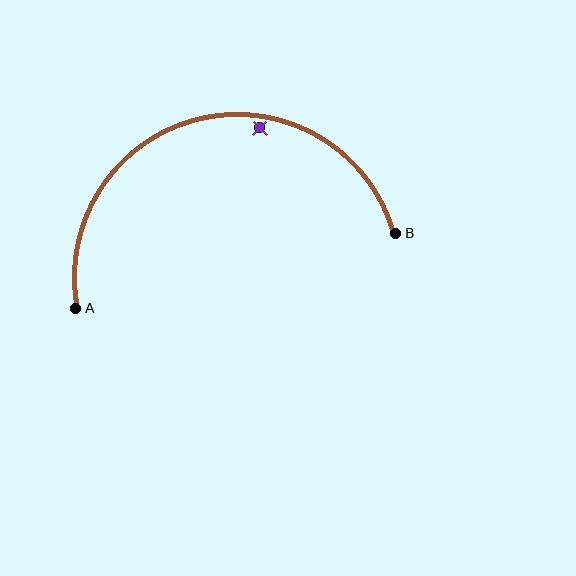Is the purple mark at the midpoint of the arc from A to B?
No — the purple mark does not lie on the arc at all. It sits slightly inside the curve.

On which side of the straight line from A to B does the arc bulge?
The arc bulges above the straight line connecting A and B.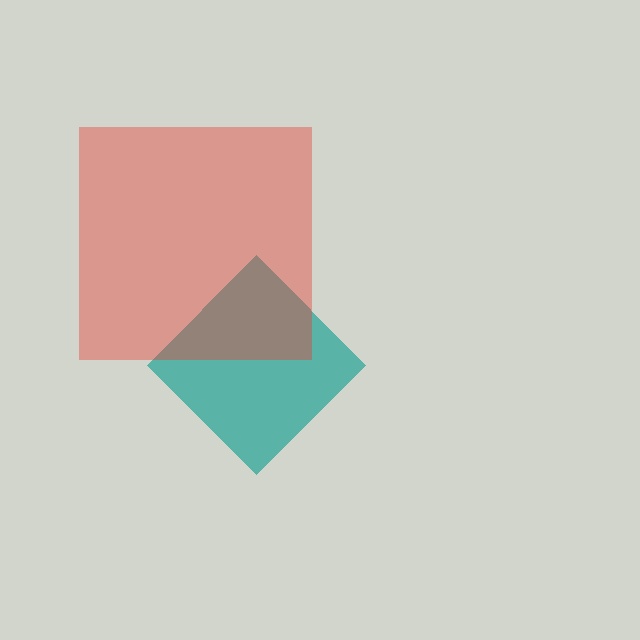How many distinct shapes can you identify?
There are 2 distinct shapes: a teal diamond, a red square.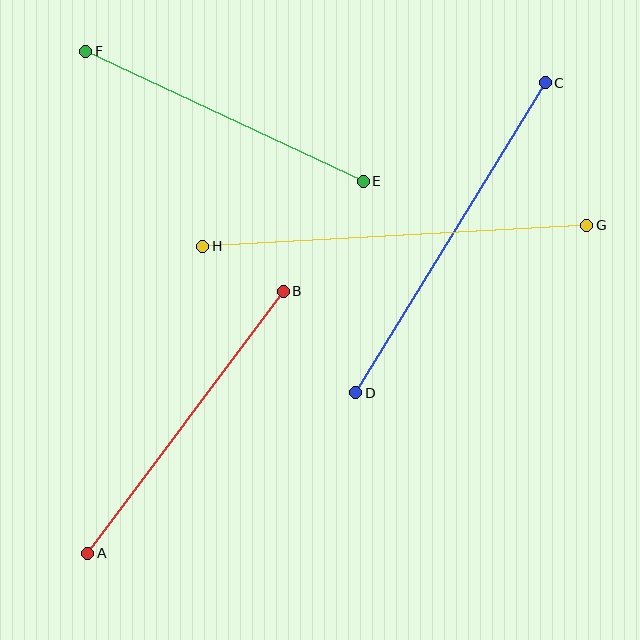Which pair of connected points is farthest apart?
Points G and H are farthest apart.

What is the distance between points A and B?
The distance is approximately 327 pixels.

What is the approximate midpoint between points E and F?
The midpoint is at approximately (225, 116) pixels.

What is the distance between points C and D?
The distance is approximately 363 pixels.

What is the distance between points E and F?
The distance is approximately 306 pixels.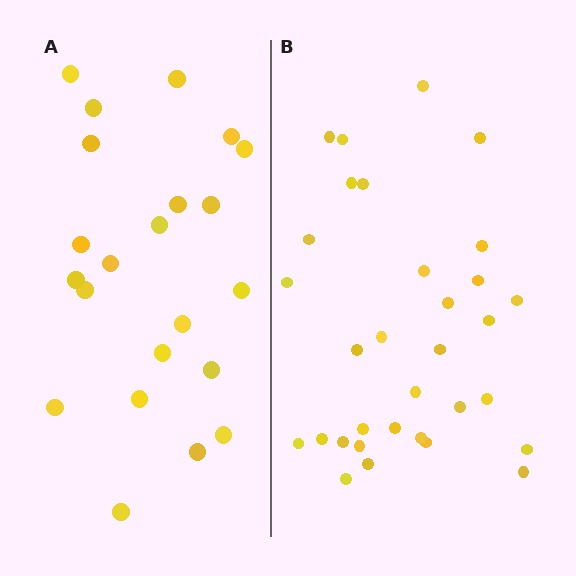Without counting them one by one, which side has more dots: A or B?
Region B (the right region) has more dots.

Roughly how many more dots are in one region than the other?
Region B has roughly 10 or so more dots than region A.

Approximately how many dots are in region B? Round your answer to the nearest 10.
About 30 dots. (The exact count is 32, which rounds to 30.)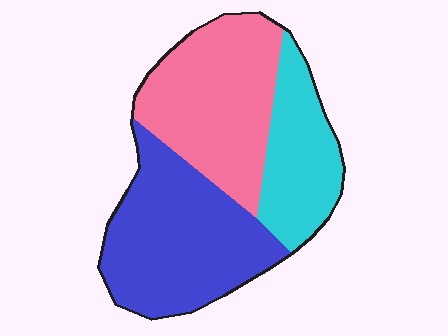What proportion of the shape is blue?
Blue takes up about two fifths (2/5) of the shape.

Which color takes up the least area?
Cyan, at roughly 25%.